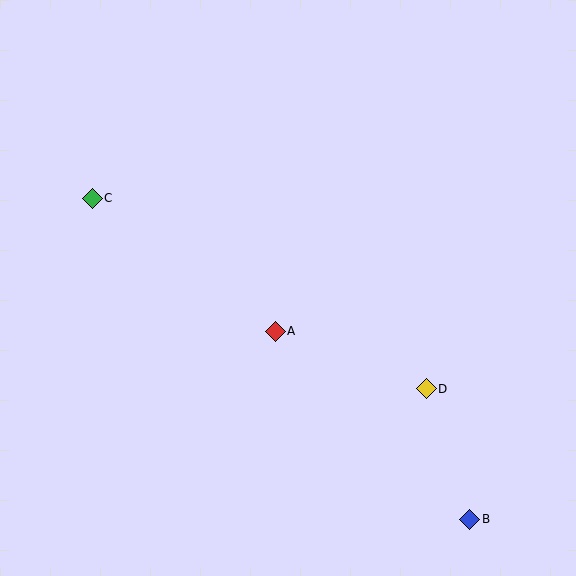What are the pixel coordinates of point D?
Point D is at (426, 389).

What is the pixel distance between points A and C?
The distance between A and C is 226 pixels.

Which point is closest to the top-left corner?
Point C is closest to the top-left corner.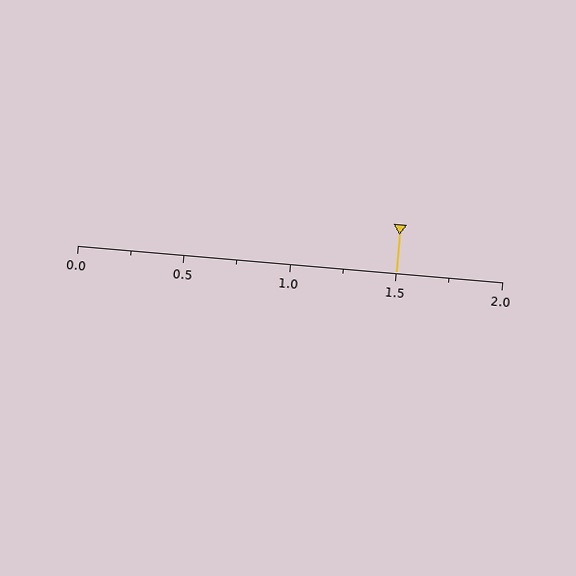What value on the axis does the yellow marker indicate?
The marker indicates approximately 1.5.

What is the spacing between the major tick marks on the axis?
The major ticks are spaced 0.5 apart.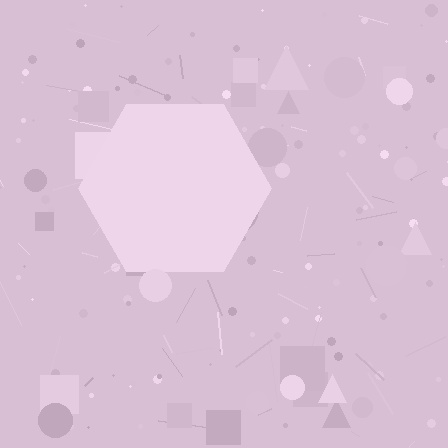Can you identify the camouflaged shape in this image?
The camouflaged shape is a hexagon.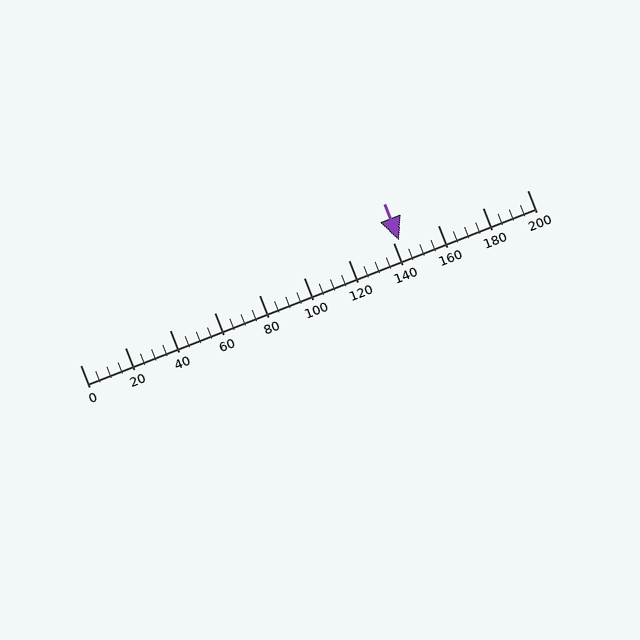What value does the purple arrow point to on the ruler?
The purple arrow points to approximately 142.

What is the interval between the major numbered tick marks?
The major tick marks are spaced 20 units apart.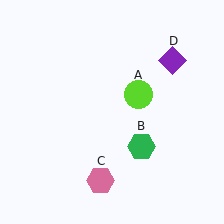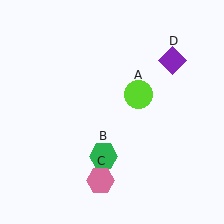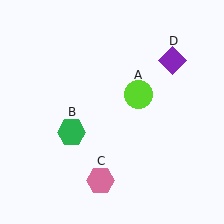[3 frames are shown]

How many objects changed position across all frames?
1 object changed position: green hexagon (object B).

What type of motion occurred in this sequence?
The green hexagon (object B) rotated clockwise around the center of the scene.